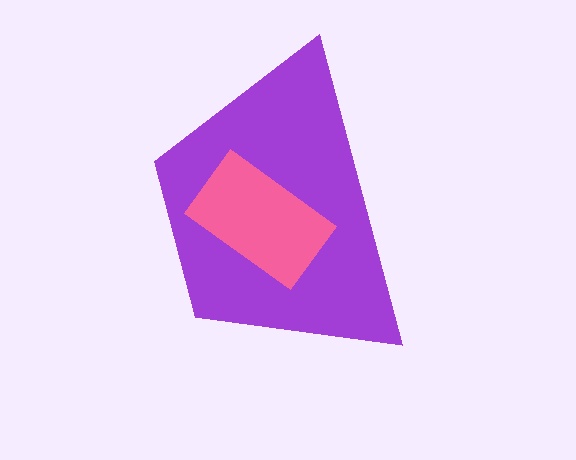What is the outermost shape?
The purple trapezoid.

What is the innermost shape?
The pink rectangle.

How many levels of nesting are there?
2.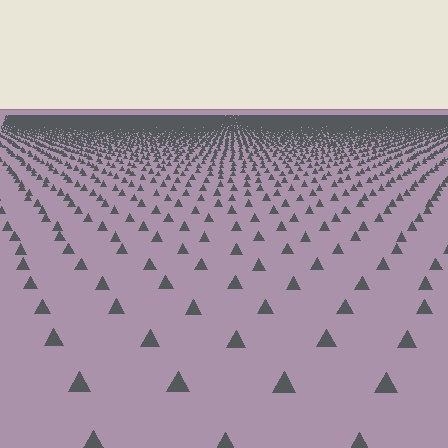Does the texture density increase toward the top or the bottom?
Density increases toward the top.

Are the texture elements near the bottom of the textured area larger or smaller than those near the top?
Larger. Near the bottom, elements are closer to the viewer and appear at a bigger on-screen size.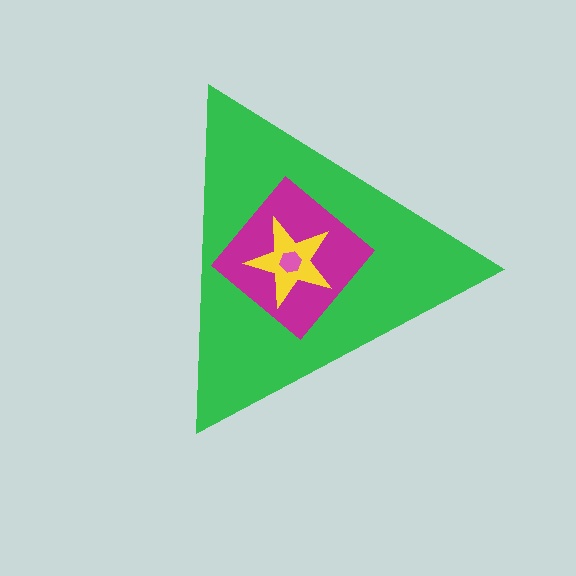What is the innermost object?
The pink hexagon.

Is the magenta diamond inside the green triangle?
Yes.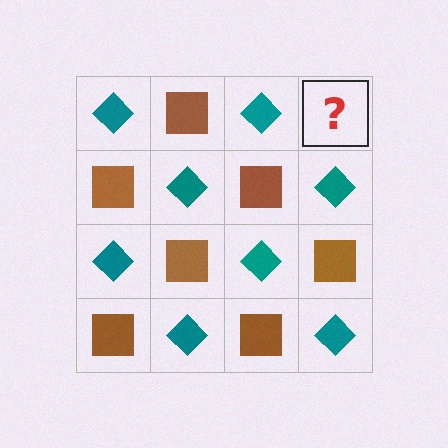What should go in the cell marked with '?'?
The missing cell should contain a brown square.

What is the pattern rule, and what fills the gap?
The rule is that it alternates teal diamond and brown square in a checkerboard pattern. The gap should be filled with a brown square.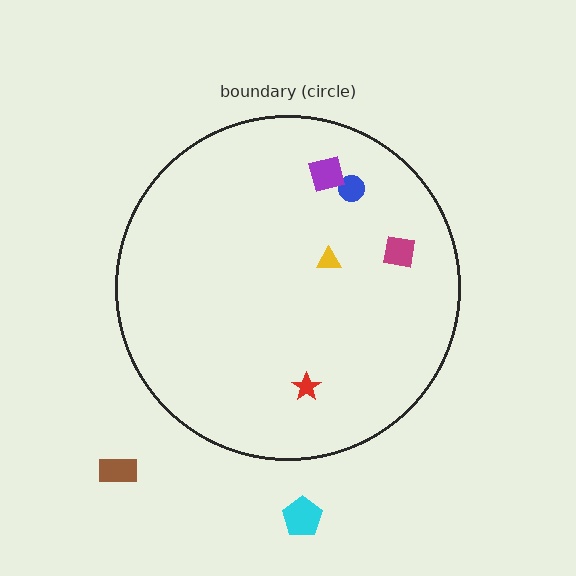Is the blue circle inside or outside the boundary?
Inside.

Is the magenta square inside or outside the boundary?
Inside.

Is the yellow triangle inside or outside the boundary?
Inside.